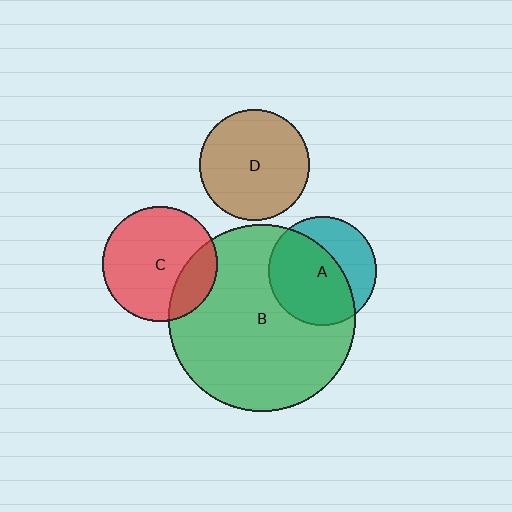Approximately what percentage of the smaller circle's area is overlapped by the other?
Approximately 65%.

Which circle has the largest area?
Circle B (green).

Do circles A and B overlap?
Yes.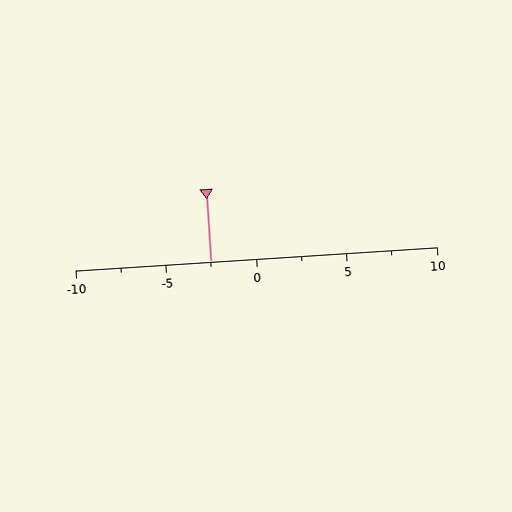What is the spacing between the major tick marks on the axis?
The major ticks are spaced 5 apart.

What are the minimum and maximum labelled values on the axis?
The axis runs from -10 to 10.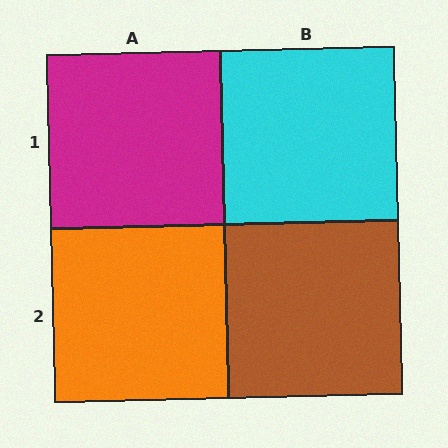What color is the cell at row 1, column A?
Magenta.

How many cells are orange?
1 cell is orange.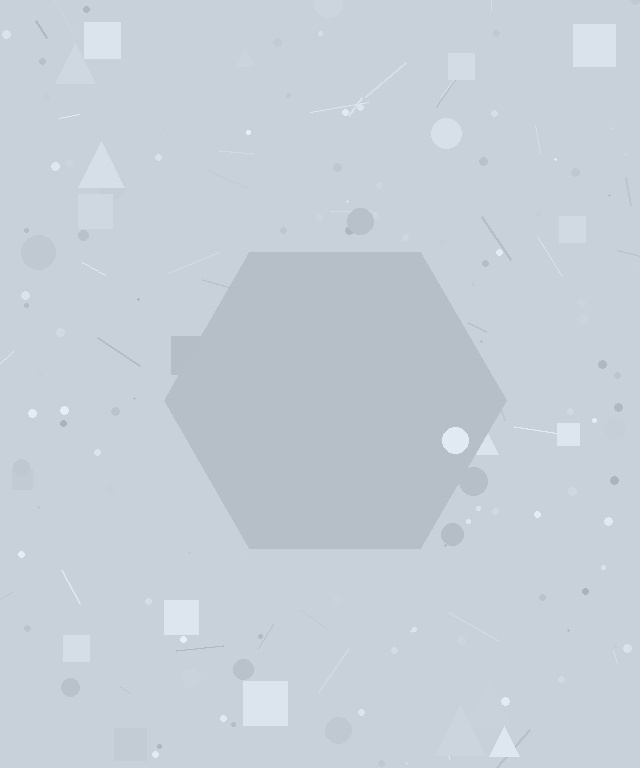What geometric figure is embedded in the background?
A hexagon is embedded in the background.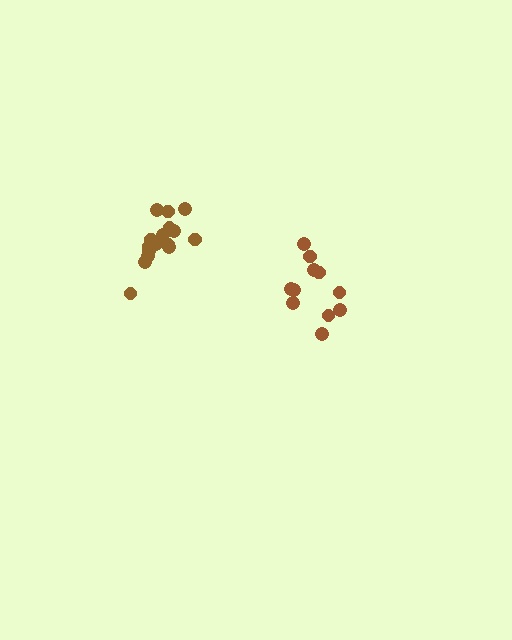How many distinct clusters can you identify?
There are 2 distinct clusters.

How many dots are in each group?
Group 1: 16 dots, Group 2: 11 dots (27 total).